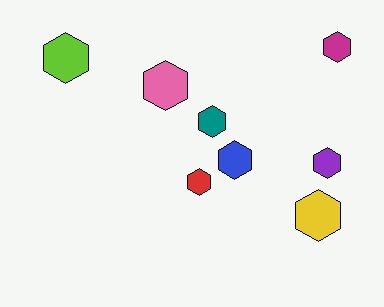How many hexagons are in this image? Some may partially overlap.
There are 8 hexagons.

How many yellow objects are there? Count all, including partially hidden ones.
There is 1 yellow object.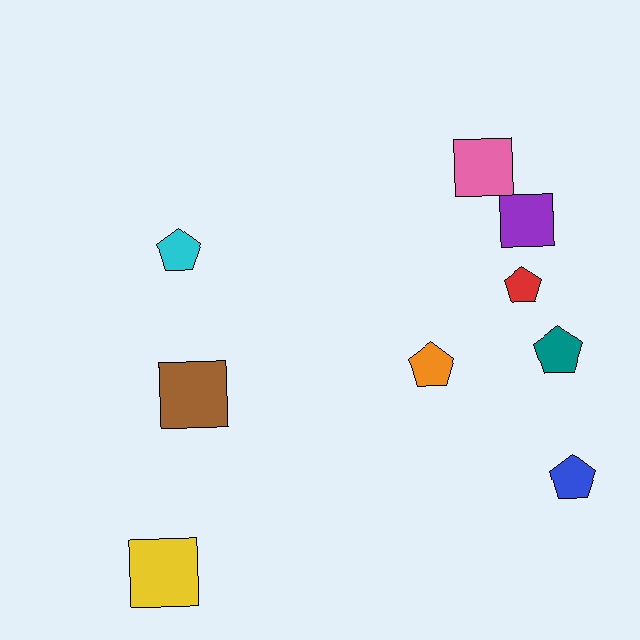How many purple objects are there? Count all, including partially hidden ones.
There is 1 purple object.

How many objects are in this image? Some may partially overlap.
There are 9 objects.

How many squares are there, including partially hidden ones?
There are 4 squares.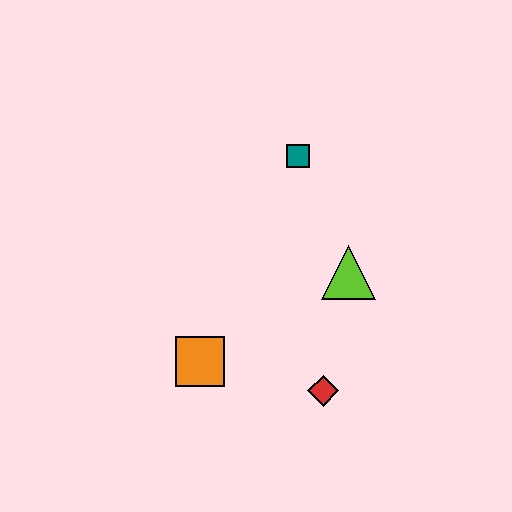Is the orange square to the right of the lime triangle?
No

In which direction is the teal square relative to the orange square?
The teal square is above the orange square.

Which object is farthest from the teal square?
The red diamond is farthest from the teal square.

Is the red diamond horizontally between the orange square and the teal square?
No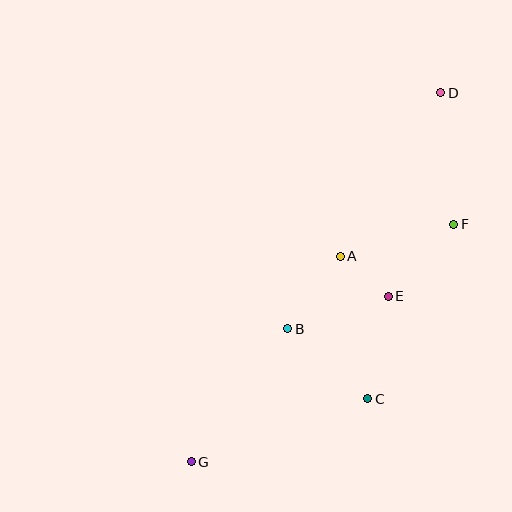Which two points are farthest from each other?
Points D and G are farthest from each other.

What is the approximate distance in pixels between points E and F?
The distance between E and F is approximately 97 pixels.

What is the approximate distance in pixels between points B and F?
The distance between B and F is approximately 196 pixels.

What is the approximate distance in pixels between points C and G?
The distance between C and G is approximately 187 pixels.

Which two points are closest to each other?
Points A and E are closest to each other.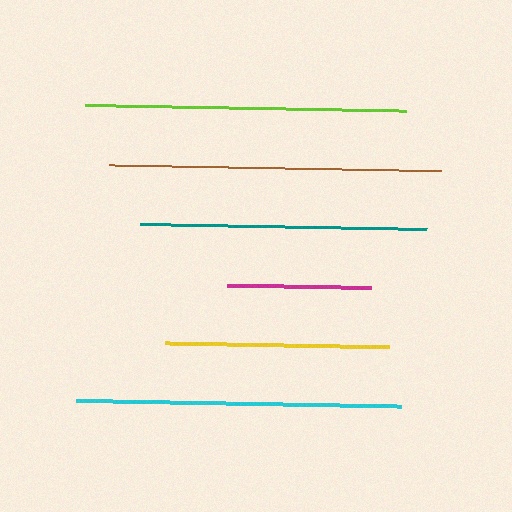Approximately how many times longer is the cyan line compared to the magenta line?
The cyan line is approximately 2.3 times the length of the magenta line.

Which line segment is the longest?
The brown line is the longest at approximately 332 pixels.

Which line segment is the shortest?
The magenta line is the shortest at approximately 144 pixels.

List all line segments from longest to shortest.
From longest to shortest: brown, cyan, lime, teal, yellow, magenta.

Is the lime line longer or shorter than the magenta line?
The lime line is longer than the magenta line.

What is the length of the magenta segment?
The magenta segment is approximately 144 pixels long.